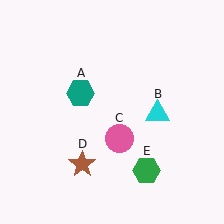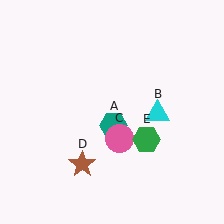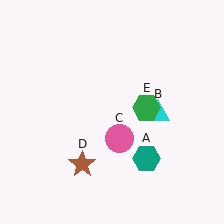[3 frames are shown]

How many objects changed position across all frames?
2 objects changed position: teal hexagon (object A), green hexagon (object E).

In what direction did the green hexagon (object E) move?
The green hexagon (object E) moved up.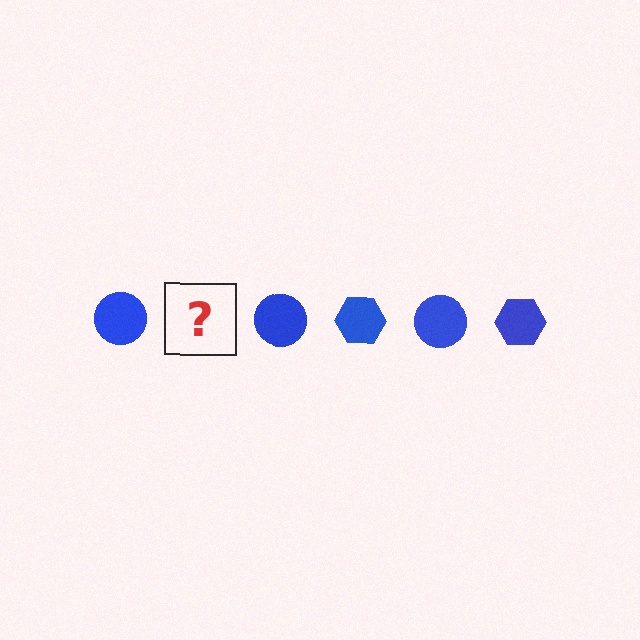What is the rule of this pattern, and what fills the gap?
The rule is that the pattern cycles through circle, hexagon shapes in blue. The gap should be filled with a blue hexagon.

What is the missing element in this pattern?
The missing element is a blue hexagon.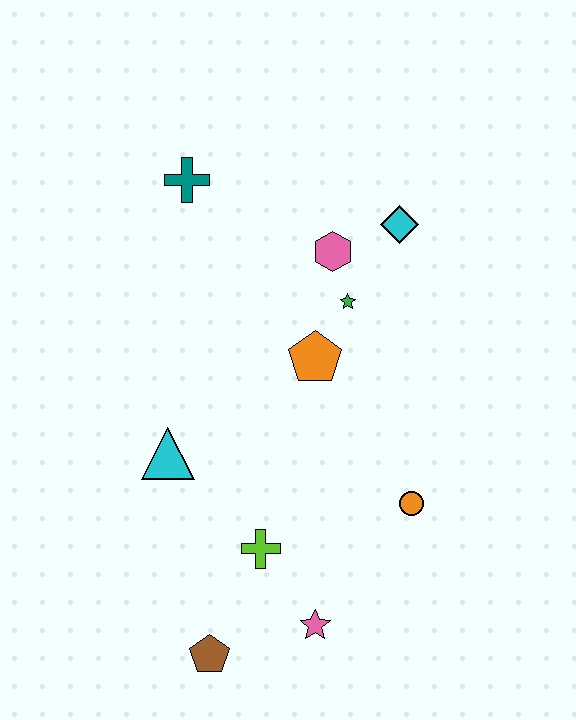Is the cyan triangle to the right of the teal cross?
No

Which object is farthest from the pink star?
The teal cross is farthest from the pink star.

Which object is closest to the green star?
The pink hexagon is closest to the green star.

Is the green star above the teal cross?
No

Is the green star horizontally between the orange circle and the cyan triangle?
Yes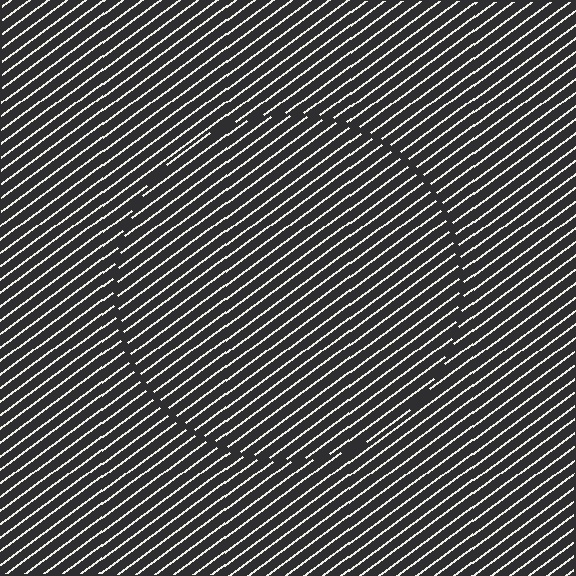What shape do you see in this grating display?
An illusory circle. The interior of the shape contains the same grating, shifted by half a period — the contour is defined by the phase discontinuity where line-ends from the inner and outer gratings abut.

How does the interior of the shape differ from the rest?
The interior of the shape contains the same grating, shifted by half a period — the contour is defined by the phase discontinuity where line-ends from the inner and outer gratings abut.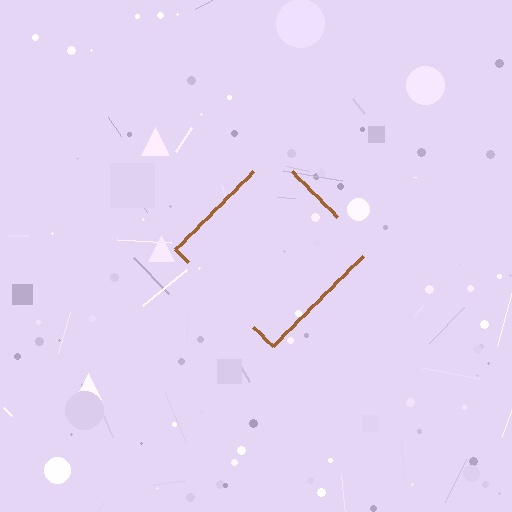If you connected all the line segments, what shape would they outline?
They would outline a diamond.